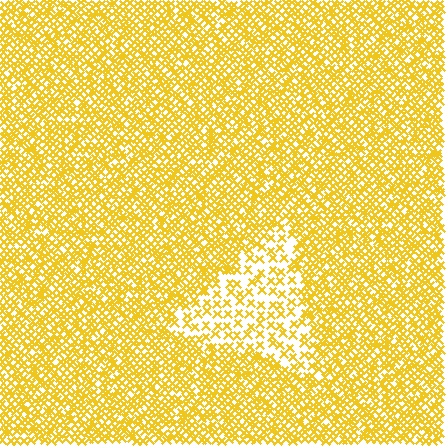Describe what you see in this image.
The image contains small yellow elements arranged at two different densities. A triangle-shaped region is visible where the elements are less densely packed than the surrounding area.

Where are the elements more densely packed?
The elements are more densely packed outside the triangle boundary.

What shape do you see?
I see a triangle.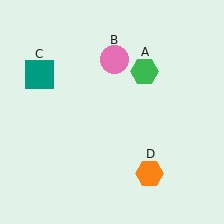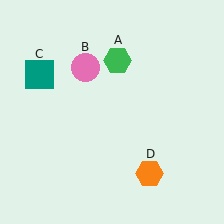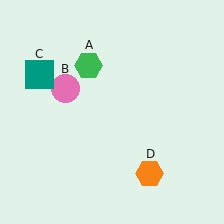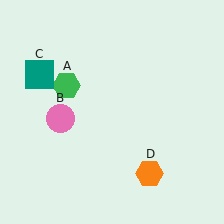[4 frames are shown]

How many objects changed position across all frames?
2 objects changed position: green hexagon (object A), pink circle (object B).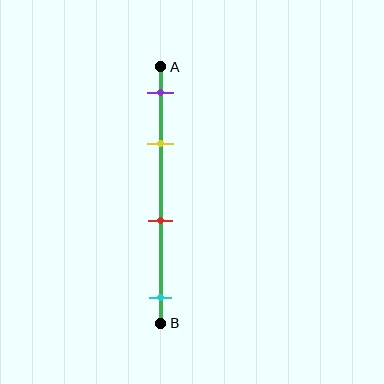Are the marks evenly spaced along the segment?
No, the marks are not evenly spaced.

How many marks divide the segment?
There are 4 marks dividing the segment.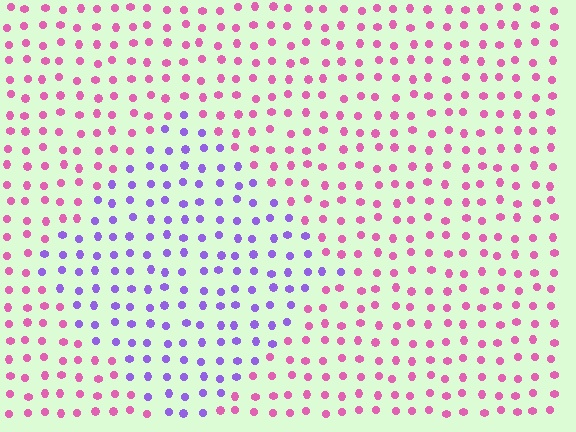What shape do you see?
I see a diamond.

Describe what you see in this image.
The image is filled with small pink elements in a uniform arrangement. A diamond-shaped region is visible where the elements are tinted to a slightly different hue, forming a subtle color boundary.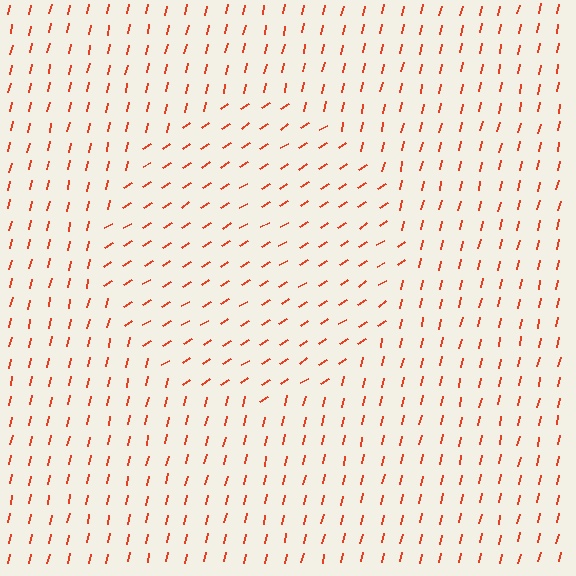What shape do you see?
I see a circle.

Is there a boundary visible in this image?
Yes, there is a texture boundary formed by a change in line orientation.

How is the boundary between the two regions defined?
The boundary is defined purely by a change in line orientation (approximately 45 degrees difference). All lines are the same color and thickness.